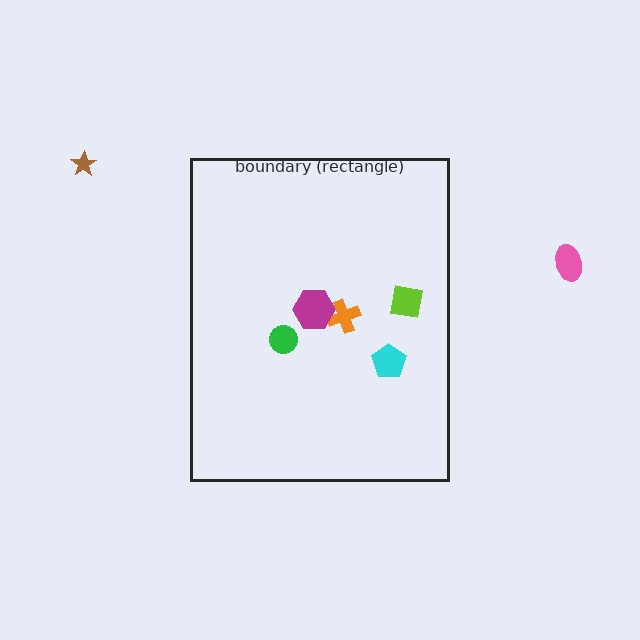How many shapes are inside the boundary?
5 inside, 2 outside.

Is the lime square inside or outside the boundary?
Inside.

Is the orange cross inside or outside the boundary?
Inside.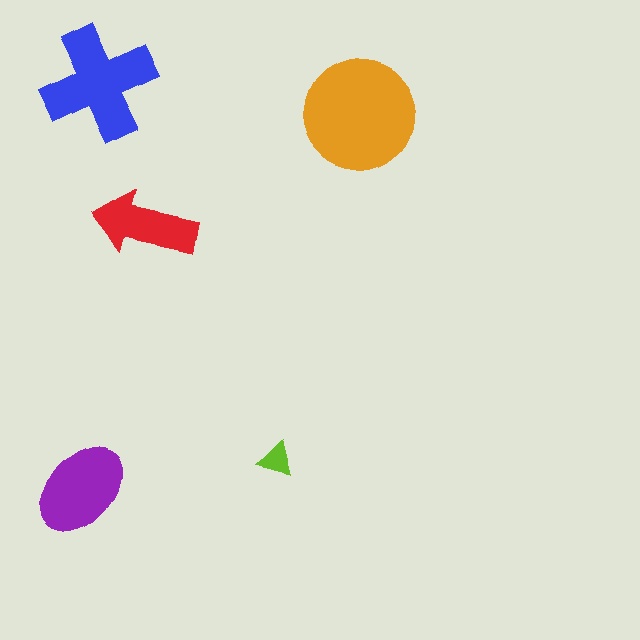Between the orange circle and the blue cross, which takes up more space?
The orange circle.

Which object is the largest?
The orange circle.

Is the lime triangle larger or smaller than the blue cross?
Smaller.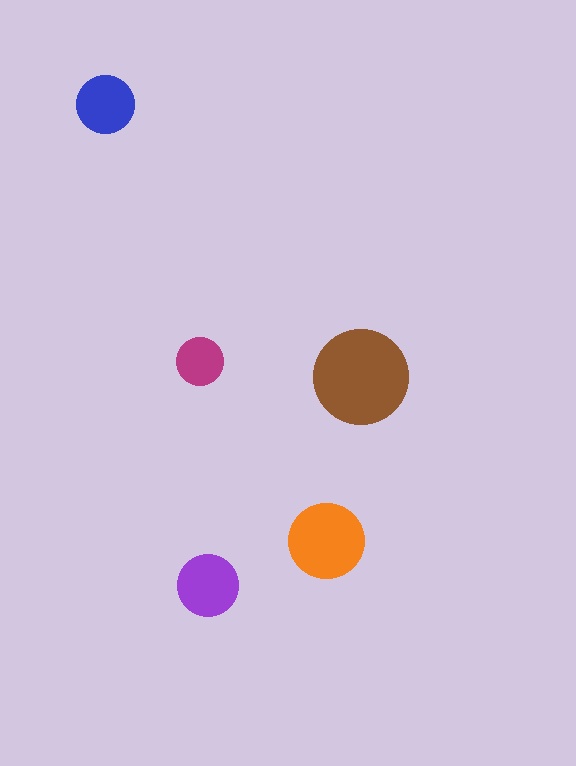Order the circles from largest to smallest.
the brown one, the orange one, the purple one, the blue one, the magenta one.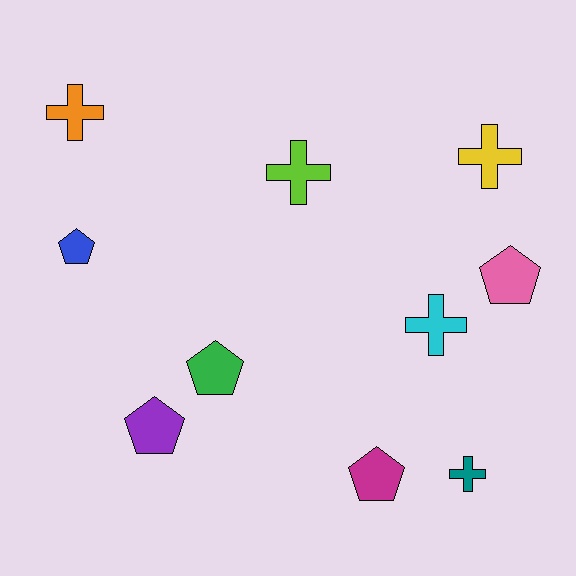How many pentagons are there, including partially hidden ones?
There are 5 pentagons.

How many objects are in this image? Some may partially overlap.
There are 10 objects.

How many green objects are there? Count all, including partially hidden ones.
There is 1 green object.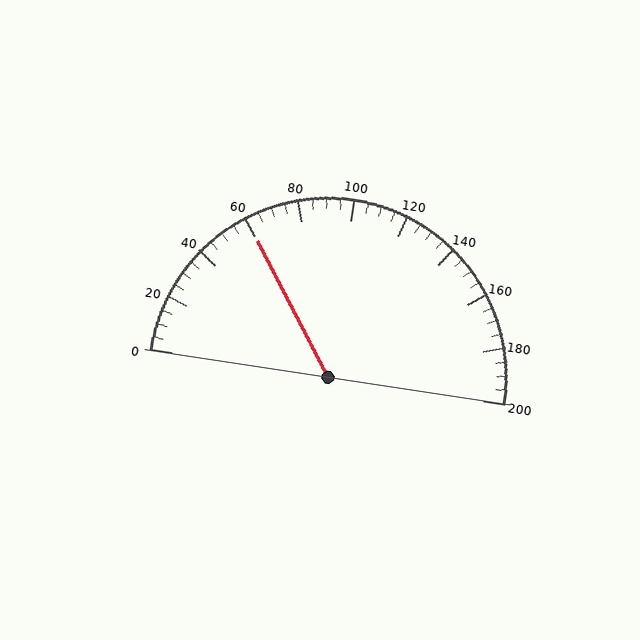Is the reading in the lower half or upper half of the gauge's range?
The reading is in the lower half of the range (0 to 200).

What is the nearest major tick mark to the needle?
The nearest major tick mark is 60.